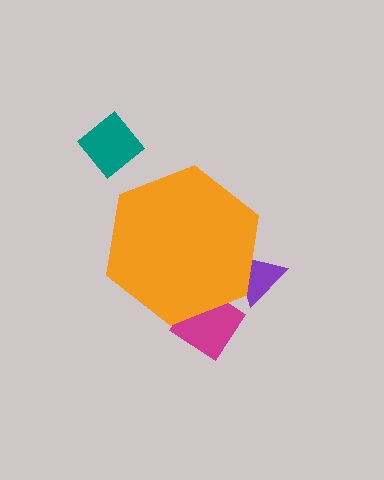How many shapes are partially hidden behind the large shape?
2 shapes are partially hidden.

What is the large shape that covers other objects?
An orange hexagon.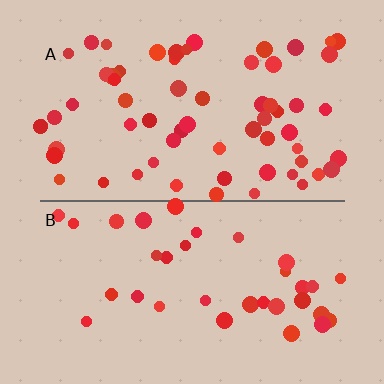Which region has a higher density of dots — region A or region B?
A (the top).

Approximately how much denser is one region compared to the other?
Approximately 1.8× — region A over region B.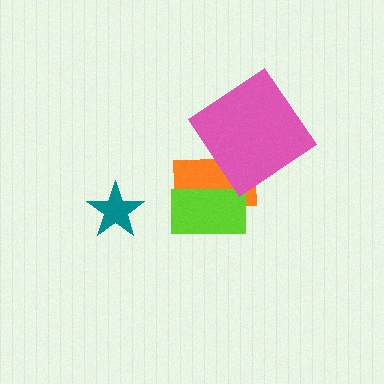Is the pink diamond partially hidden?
No, no other shape covers it.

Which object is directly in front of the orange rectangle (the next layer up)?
The lime rectangle is directly in front of the orange rectangle.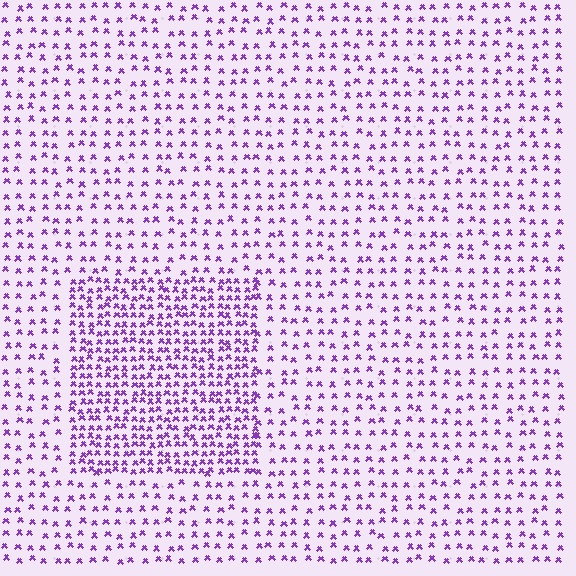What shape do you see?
I see a rectangle.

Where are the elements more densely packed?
The elements are more densely packed inside the rectangle boundary.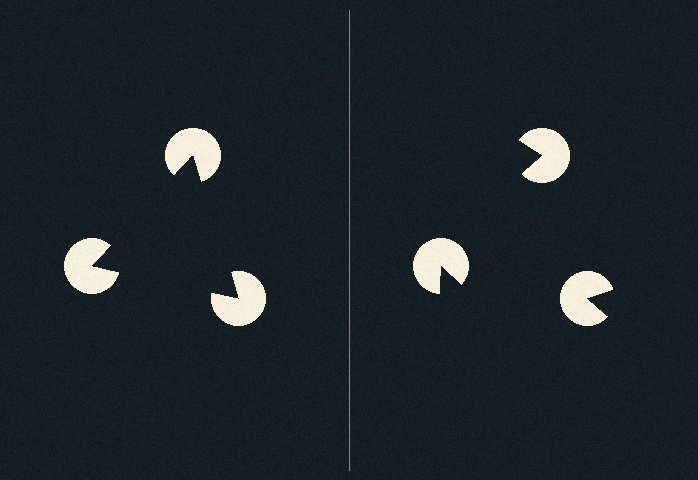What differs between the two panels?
The pac-man discs are positioned identically on both sides; only the wedge orientations differ. On the left they align to a triangle; on the right they are misaligned.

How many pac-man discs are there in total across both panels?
6 — 3 on each side.